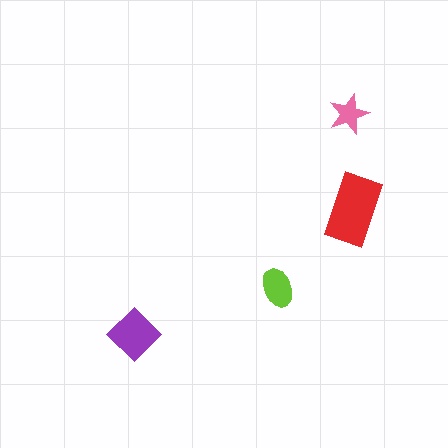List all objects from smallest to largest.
The pink star, the lime ellipse, the purple diamond, the red rectangle.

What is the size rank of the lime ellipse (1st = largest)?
3rd.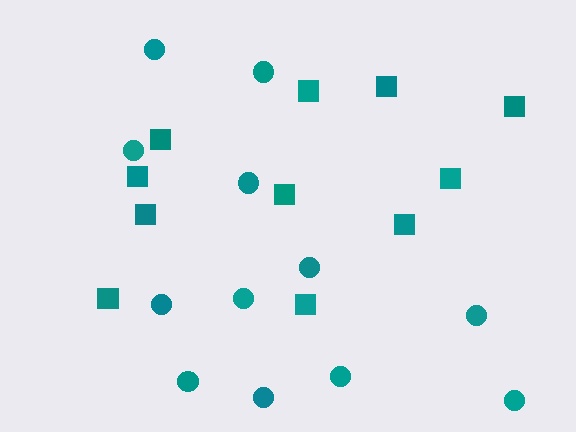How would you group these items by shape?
There are 2 groups: one group of squares (11) and one group of circles (12).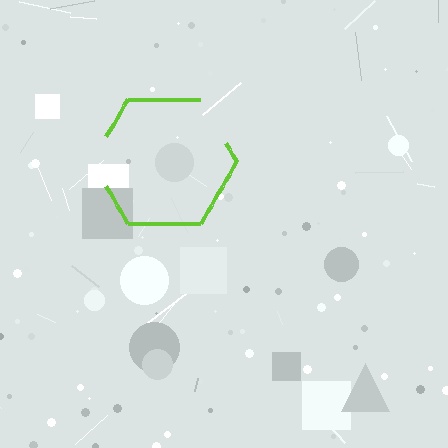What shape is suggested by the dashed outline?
The dashed outline suggests a hexagon.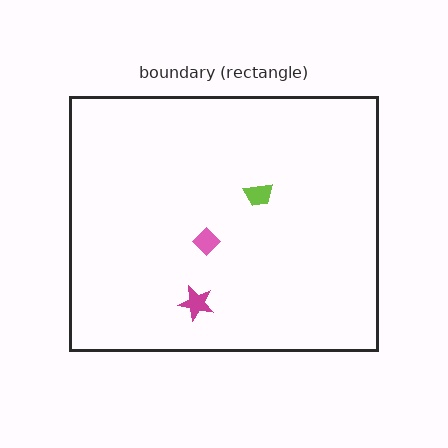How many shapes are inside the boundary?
3 inside, 0 outside.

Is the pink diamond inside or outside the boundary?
Inside.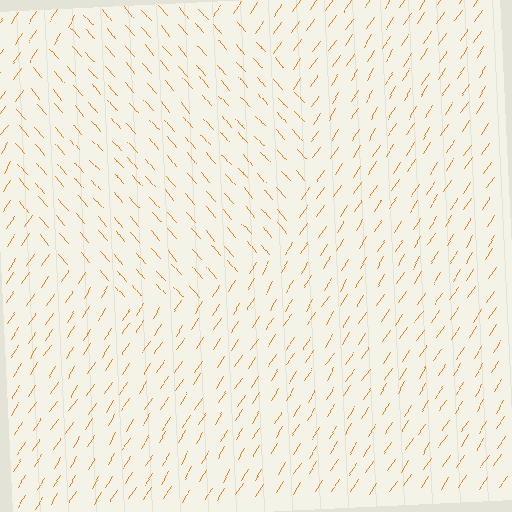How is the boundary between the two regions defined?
The boundary is defined purely by a change in line orientation (approximately 74 degrees difference). All lines are the same color and thickness.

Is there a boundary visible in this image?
Yes, there is a texture boundary formed by a change in line orientation.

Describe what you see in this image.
The image is filled with small orange line segments. A circle region in the image has lines oriented differently from the surrounding lines, creating a visible texture boundary.